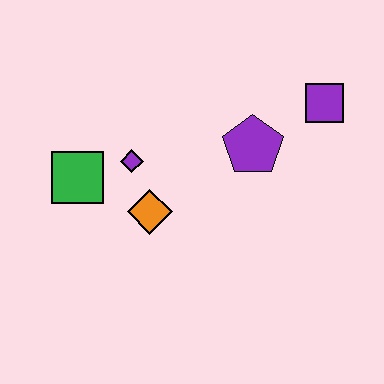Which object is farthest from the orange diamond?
The purple square is farthest from the orange diamond.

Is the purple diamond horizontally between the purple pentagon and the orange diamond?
No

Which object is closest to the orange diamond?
The purple diamond is closest to the orange diamond.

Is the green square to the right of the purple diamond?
No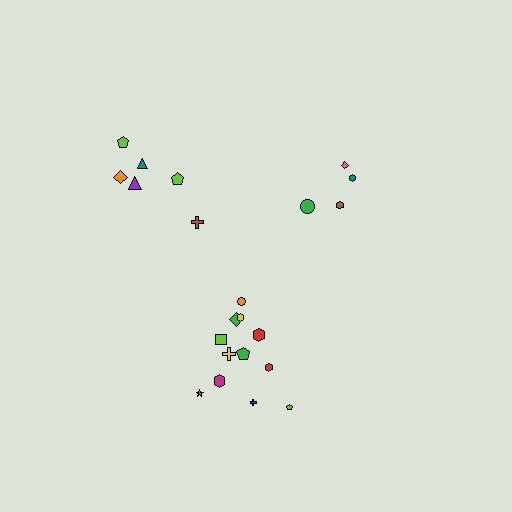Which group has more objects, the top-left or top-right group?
The top-left group.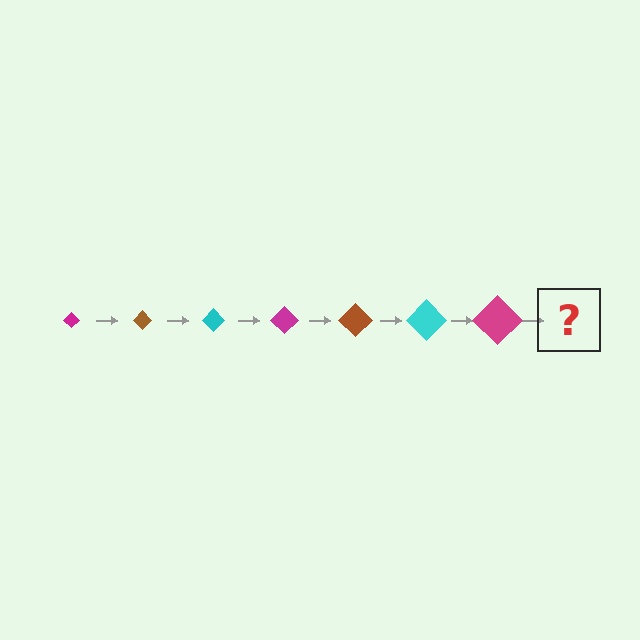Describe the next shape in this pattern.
It should be a brown diamond, larger than the previous one.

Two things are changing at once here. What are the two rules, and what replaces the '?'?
The two rules are that the diamond grows larger each step and the color cycles through magenta, brown, and cyan. The '?' should be a brown diamond, larger than the previous one.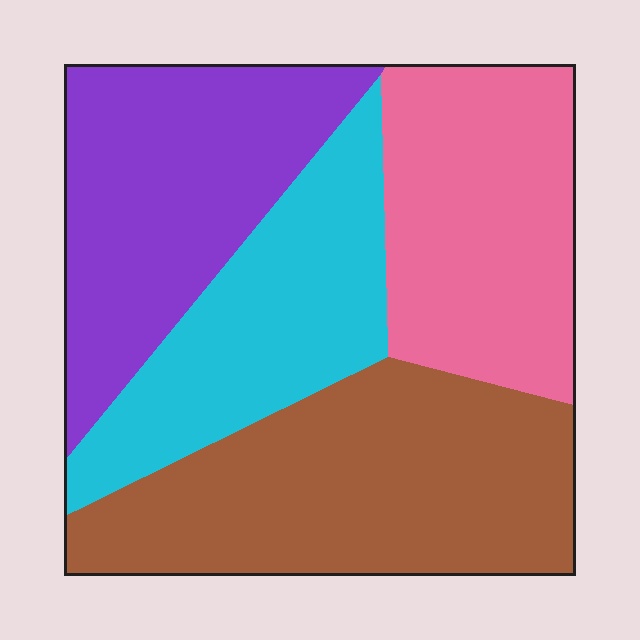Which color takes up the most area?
Brown, at roughly 30%.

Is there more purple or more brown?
Brown.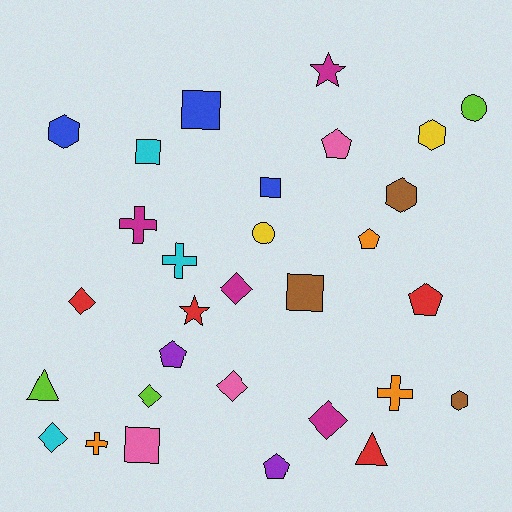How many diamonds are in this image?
There are 6 diamonds.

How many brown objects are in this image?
There are 3 brown objects.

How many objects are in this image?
There are 30 objects.